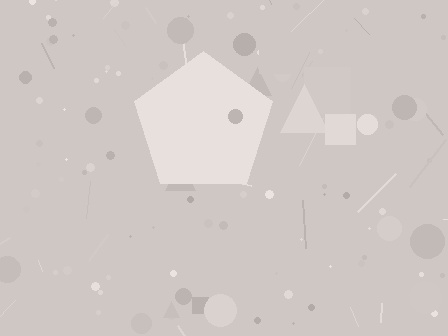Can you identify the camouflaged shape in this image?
The camouflaged shape is a pentagon.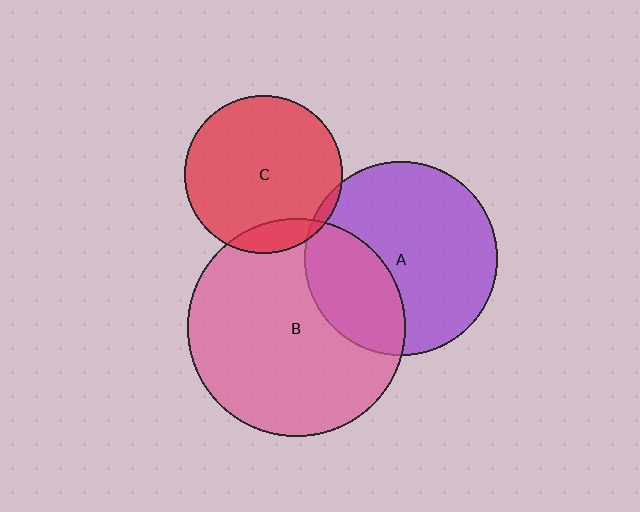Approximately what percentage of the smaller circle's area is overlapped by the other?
Approximately 5%.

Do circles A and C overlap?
Yes.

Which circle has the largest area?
Circle B (pink).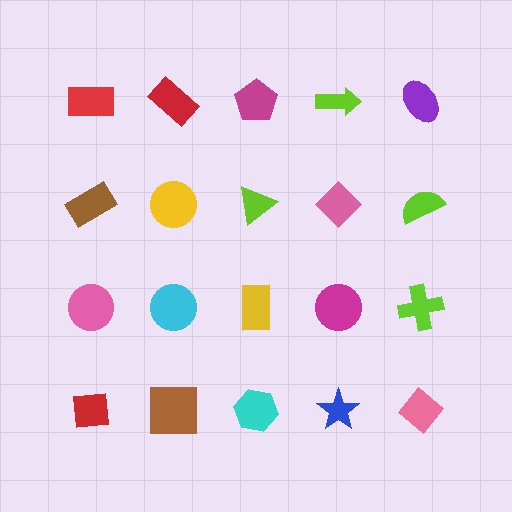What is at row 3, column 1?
A pink circle.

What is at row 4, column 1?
A red square.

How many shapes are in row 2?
5 shapes.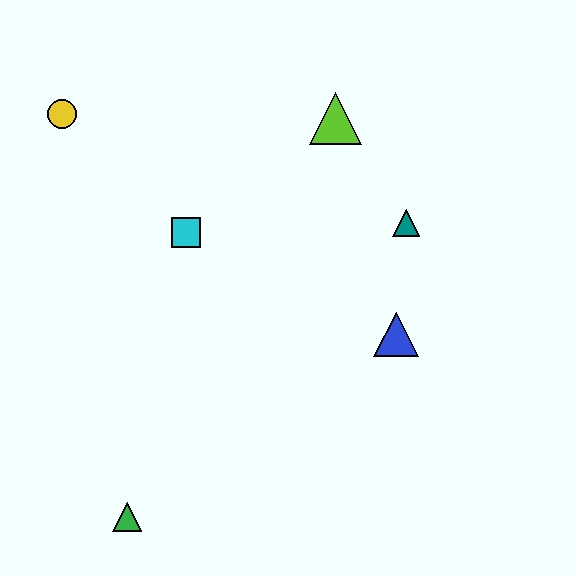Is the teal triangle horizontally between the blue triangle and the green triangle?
No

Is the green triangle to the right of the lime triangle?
No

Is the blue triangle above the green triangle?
Yes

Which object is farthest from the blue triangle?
The yellow circle is farthest from the blue triangle.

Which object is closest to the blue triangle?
The teal triangle is closest to the blue triangle.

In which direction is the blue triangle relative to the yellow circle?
The blue triangle is to the right of the yellow circle.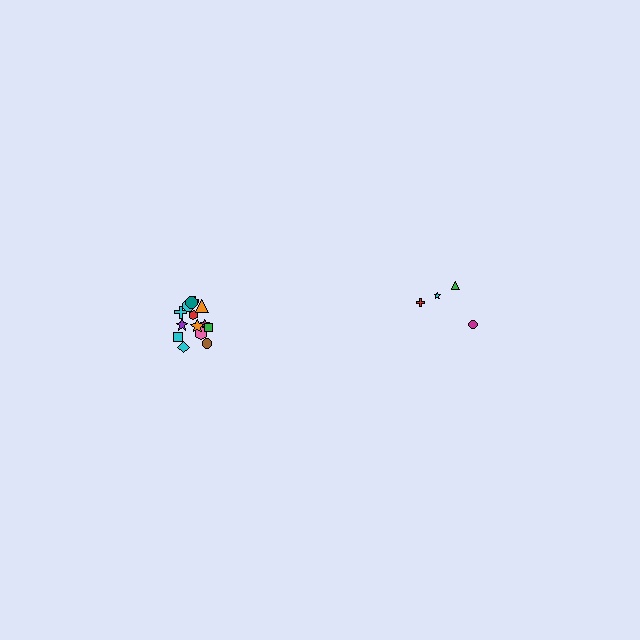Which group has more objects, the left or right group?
The left group.